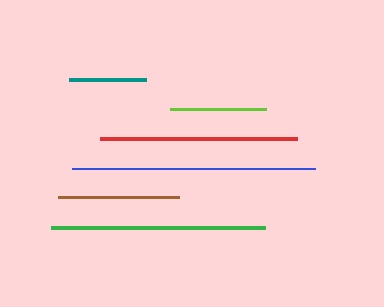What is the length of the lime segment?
The lime segment is approximately 97 pixels long.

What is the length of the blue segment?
The blue segment is approximately 243 pixels long.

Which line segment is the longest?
The blue line is the longest at approximately 243 pixels.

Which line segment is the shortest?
The teal line is the shortest at approximately 77 pixels.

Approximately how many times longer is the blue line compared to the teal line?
The blue line is approximately 3.2 times the length of the teal line.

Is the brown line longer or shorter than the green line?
The green line is longer than the brown line.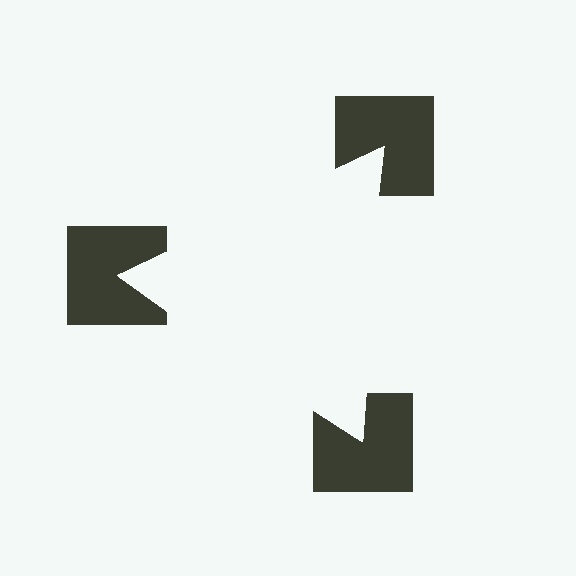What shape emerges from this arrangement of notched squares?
An illusory triangle — its edges are inferred from the aligned wedge cuts in the notched squares, not physically drawn.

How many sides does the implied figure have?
3 sides.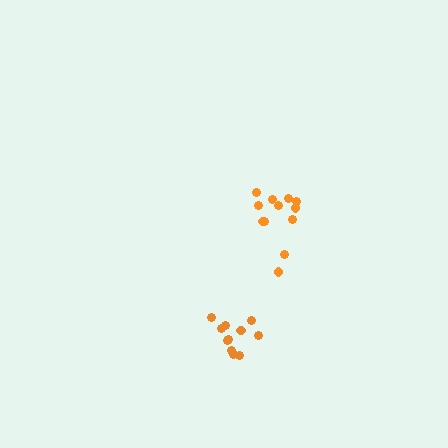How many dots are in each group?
Group 1: 12 dots, Group 2: 11 dots (23 total).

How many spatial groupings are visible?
There are 2 spatial groupings.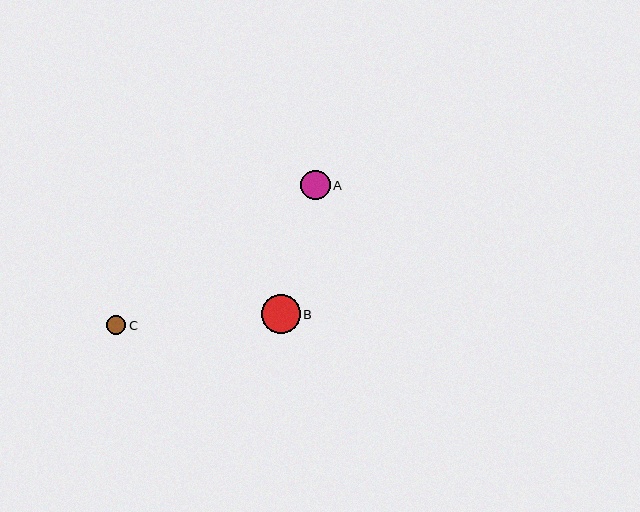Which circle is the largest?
Circle B is the largest with a size of approximately 39 pixels.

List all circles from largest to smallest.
From largest to smallest: B, A, C.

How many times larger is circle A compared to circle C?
Circle A is approximately 1.5 times the size of circle C.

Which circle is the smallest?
Circle C is the smallest with a size of approximately 19 pixels.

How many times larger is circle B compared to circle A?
Circle B is approximately 1.3 times the size of circle A.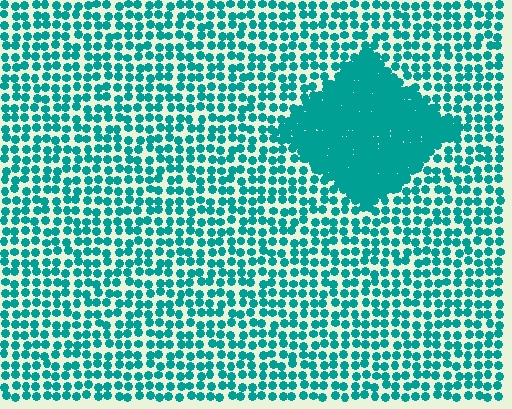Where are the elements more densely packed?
The elements are more densely packed inside the diamond boundary.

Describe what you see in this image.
The image contains small teal elements arranged at two different densities. A diamond-shaped region is visible where the elements are more densely packed than the surrounding area.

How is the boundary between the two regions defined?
The boundary is defined by a change in element density (approximately 2.8x ratio). All elements are the same color, size, and shape.